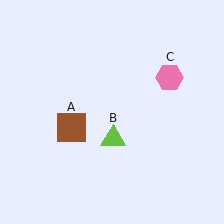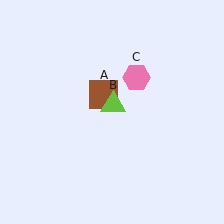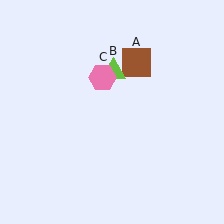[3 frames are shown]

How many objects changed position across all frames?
3 objects changed position: brown square (object A), lime triangle (object B), pink hexagon (object C).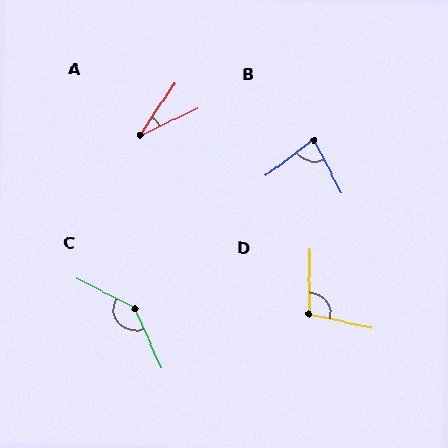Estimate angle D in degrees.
Approximately 101 degrees.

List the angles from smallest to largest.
A (30°), B (80°), D (101°), C (141°).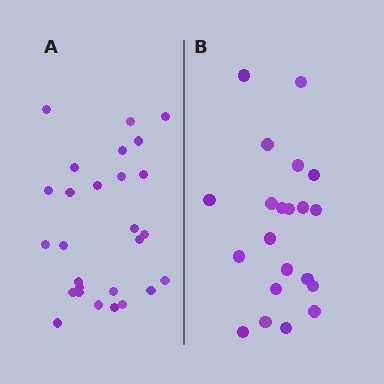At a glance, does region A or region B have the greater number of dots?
Region A (the left region) has more dots.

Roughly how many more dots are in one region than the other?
Region A has about 6 more dots than region B.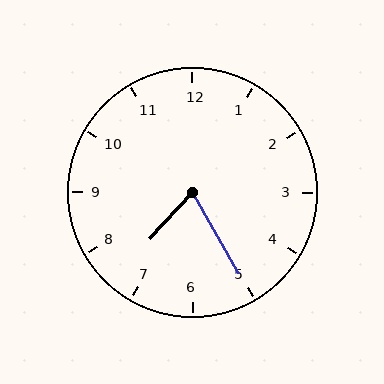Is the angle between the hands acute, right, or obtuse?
It is acute.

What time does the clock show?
7:25.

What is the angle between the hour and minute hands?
Approximately 72 degrees.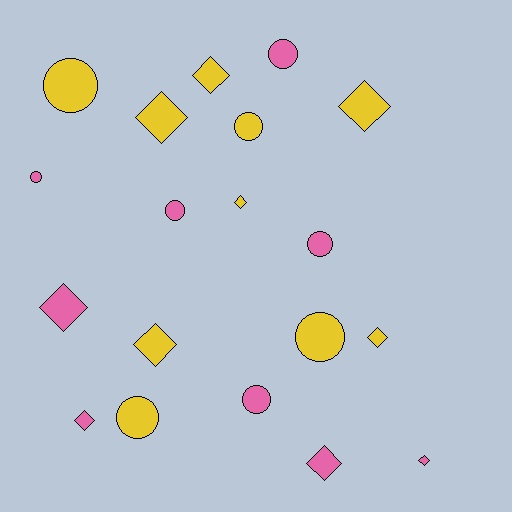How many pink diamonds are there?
There are 4 pink diamonds.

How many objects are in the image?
There are 19 objects.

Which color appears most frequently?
Yellow, with 10 objects.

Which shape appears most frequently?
Diamond, with 10 objects.